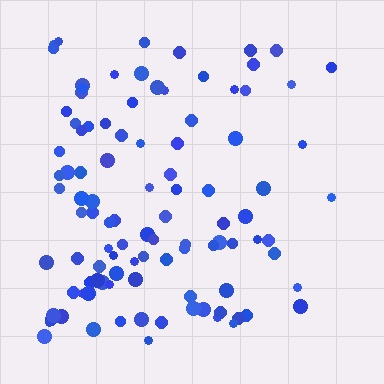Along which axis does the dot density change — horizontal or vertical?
Horizontal.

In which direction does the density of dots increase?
From right to left, with the left side densest.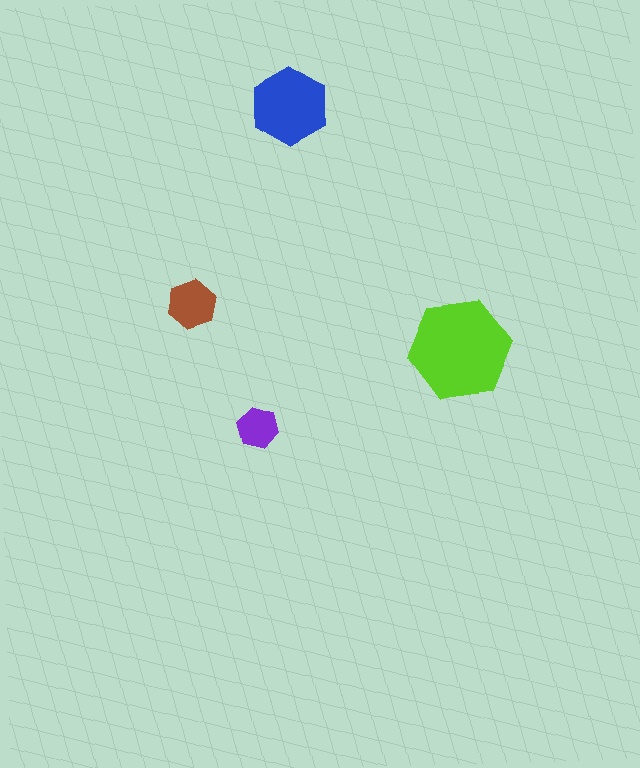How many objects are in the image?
There are 4 objects in the image.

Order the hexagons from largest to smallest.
the lime one, the blue one, the brown one, the purple one.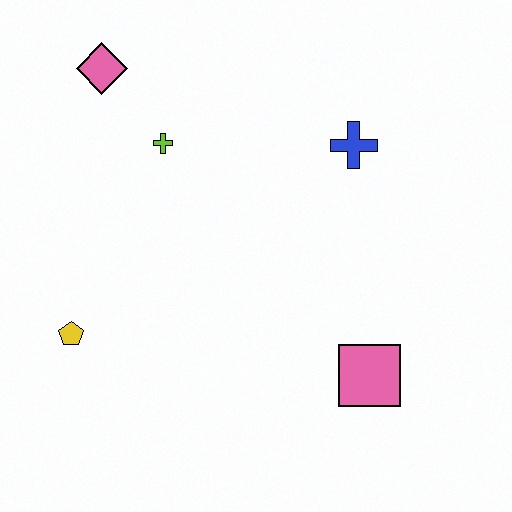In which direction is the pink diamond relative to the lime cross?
The pink diamond is above the lime cross.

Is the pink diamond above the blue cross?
Yes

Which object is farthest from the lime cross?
The pink square is farthest from the lime cross.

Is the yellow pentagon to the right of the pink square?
No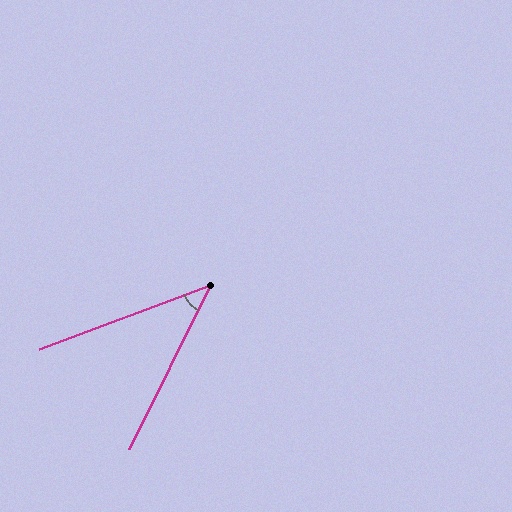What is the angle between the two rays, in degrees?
Approximately 43 degrees.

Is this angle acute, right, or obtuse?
It is acute.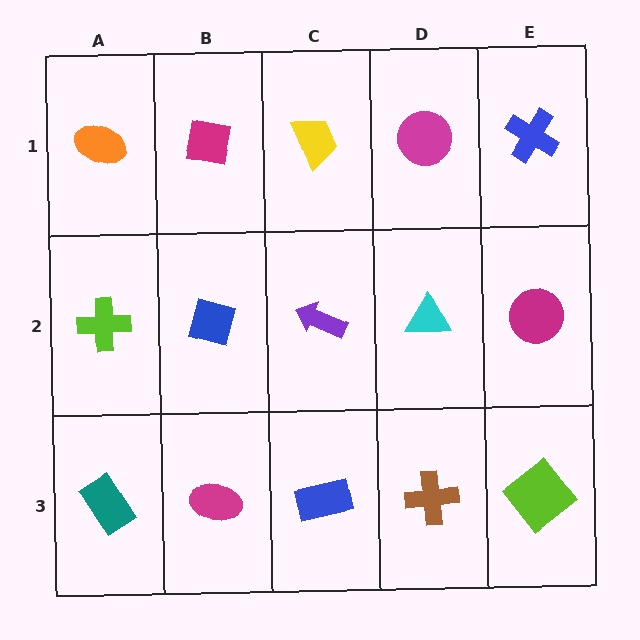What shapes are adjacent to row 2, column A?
An orange ellipse (row 1, column A), a teal rectangle (row 3, column A), a blue square (row 2, column B).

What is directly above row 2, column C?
A yellow trapezoid.